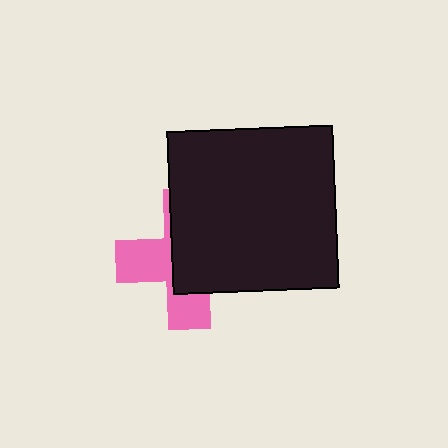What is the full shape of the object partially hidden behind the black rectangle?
The partially hidden object is a pink cross.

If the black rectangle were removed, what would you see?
You would see the complete pink cross.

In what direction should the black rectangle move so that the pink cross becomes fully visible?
The black rectangle should move right. That is the shortest direction to clear the overlap and leave the pink cross fully visible.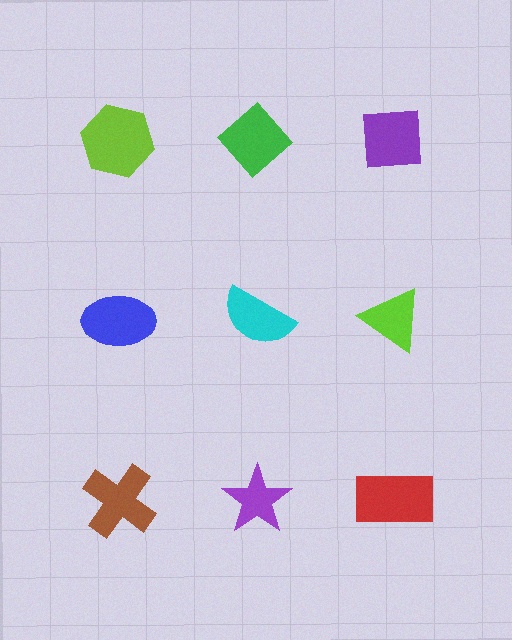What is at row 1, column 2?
A green diamond.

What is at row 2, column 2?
A cyan semicircle.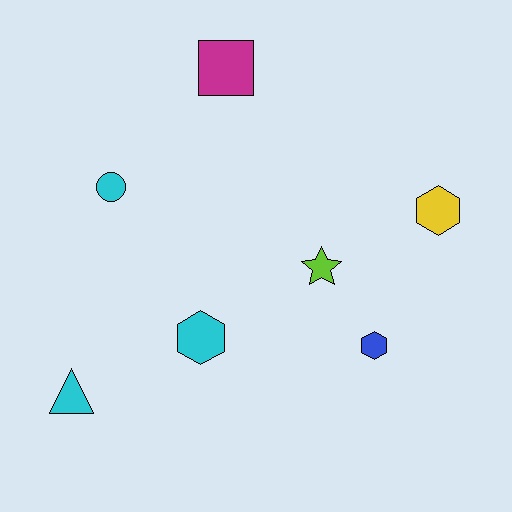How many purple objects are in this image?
There are no purple objects.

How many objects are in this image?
There are 7 objects.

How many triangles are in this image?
There is 1 triangle.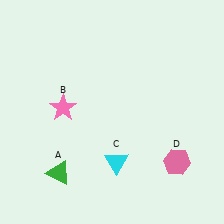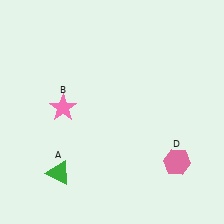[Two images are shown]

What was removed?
The cyan triangle (C) was removed in Image 2.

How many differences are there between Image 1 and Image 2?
There is 1 difference between the two images.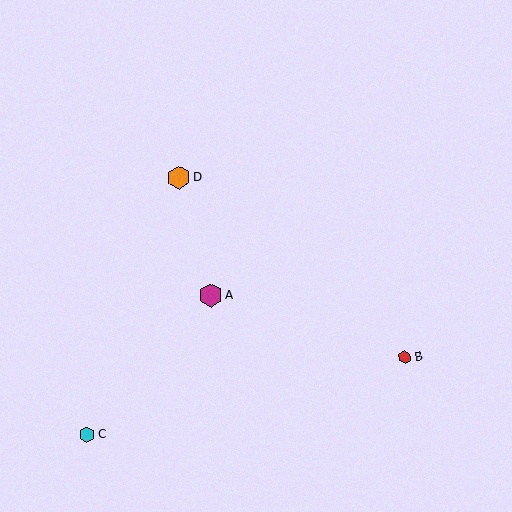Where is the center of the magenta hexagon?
The center of the magenta hexagon is at (211, 295).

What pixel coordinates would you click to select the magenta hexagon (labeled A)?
Click at (211, 295) to select the magenta hexagon A.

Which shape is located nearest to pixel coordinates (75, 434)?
The cyan hexagon (labeled C) at (87, 435) is nearest to that location.